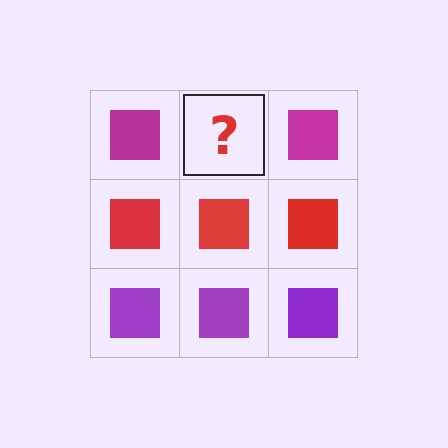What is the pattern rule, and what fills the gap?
The rule is that each row has a consistent color. The gap should be filled with a magenta square.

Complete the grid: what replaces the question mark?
The question mark should be replaced with a magenta square.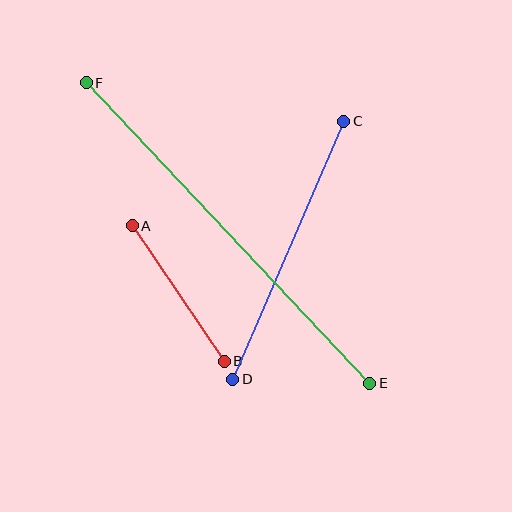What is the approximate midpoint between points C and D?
The midpoint is at approximately (288, 250) pixels.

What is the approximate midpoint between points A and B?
The midpoint is at approximately (178, 294) pixels.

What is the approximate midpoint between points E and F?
The midpoint is at approximately (228, 233) pixels.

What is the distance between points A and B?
The distance is approximately 164 pixels.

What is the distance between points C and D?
The distance is approximately 281 pixels.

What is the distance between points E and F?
The distance is approximately 413 pixels.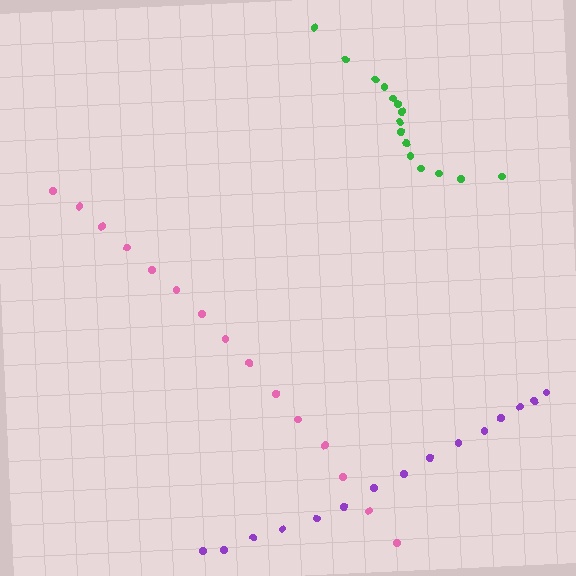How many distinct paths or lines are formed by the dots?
There are 3 distinct paths.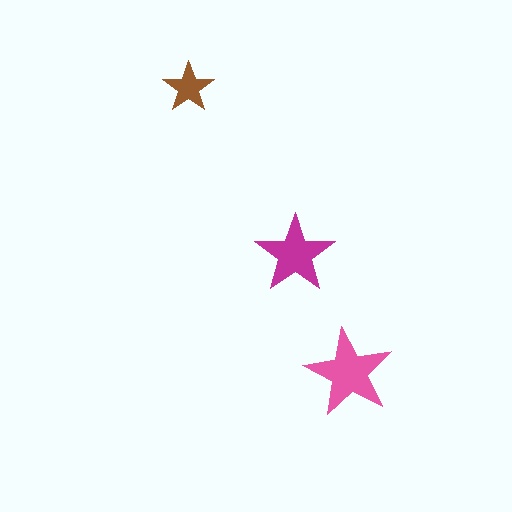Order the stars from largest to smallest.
the pink one, the magenta one, the brown one.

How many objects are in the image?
There are 3 objects in the image.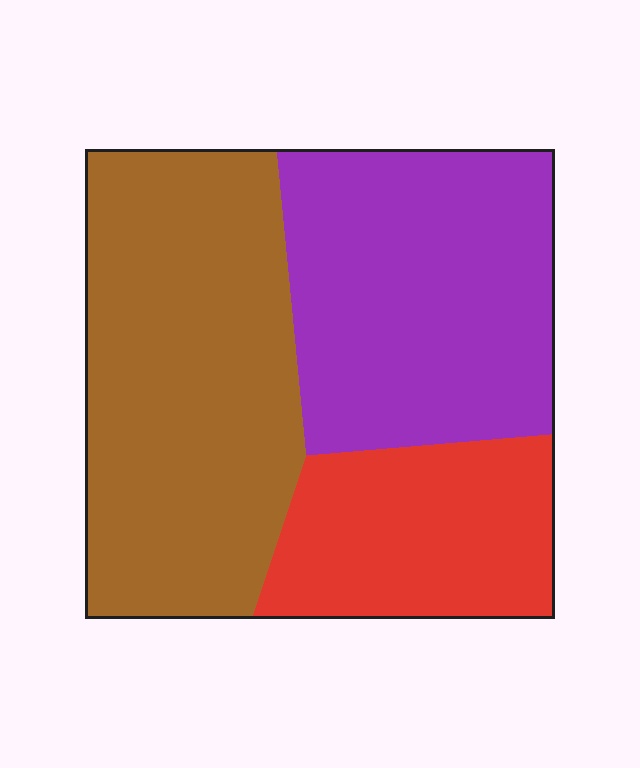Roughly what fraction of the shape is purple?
Purple takes up between a third and a half of the shape.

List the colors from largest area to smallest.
From largest to smallest: brown, purple, red.